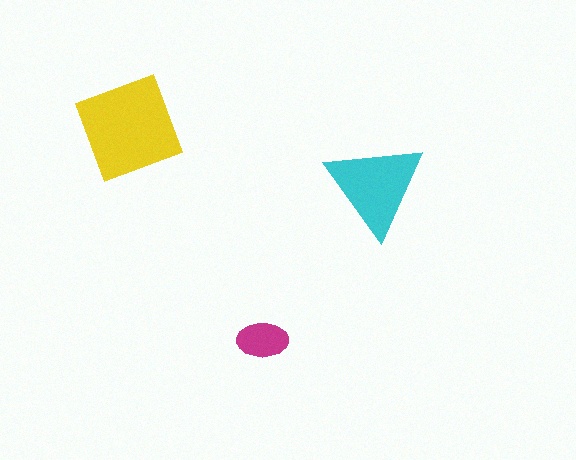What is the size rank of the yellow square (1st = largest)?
1st.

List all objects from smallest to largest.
The magenta ellipse, the cyan triangle, the yellow square.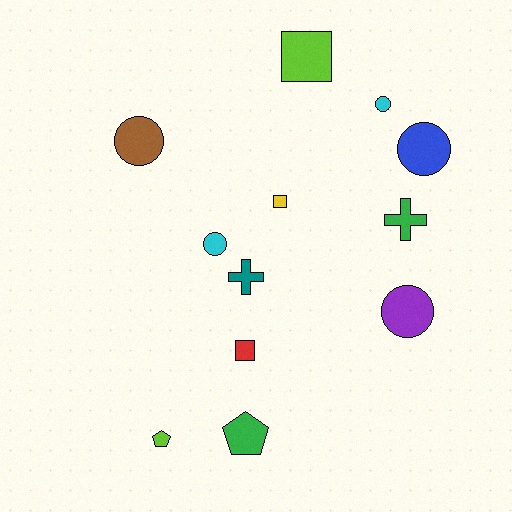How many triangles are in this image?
There are no triangles.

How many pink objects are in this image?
There are no pink objects.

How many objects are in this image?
There are 12 objects.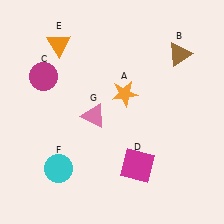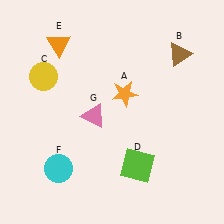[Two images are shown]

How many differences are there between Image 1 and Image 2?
There are 2 differences between the two images.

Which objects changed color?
C changed from magenta to yellow. D changed from magenta to lime.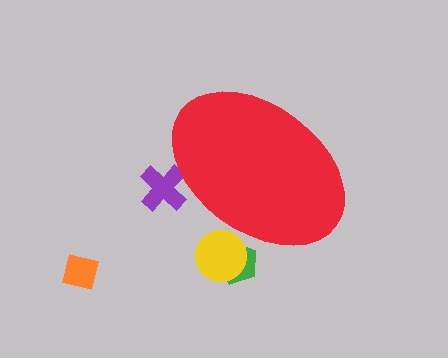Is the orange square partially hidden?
No, the orange square is fully visible.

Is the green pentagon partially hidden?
Yes, the green pentagon is partially hidden behind the red ellipse.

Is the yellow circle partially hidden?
Yes, the yellow circle is partially hidden behind the red ellipse.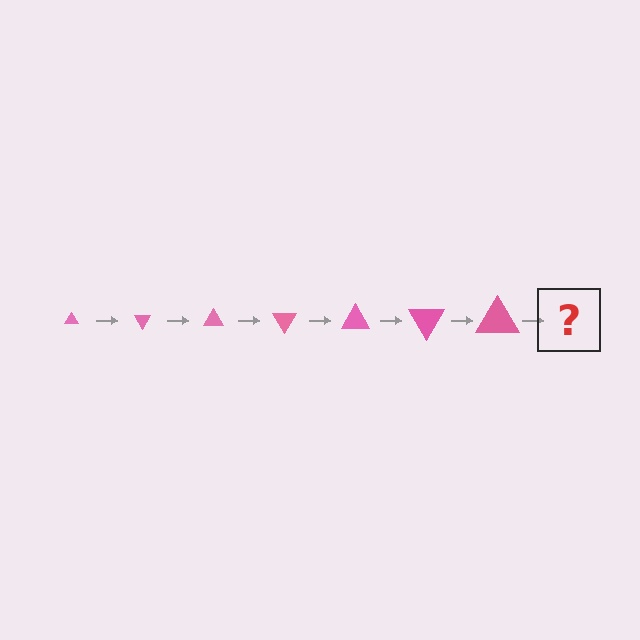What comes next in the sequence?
The next element should be a triangle, larger than the previous one and rotated 420 degrees from the start.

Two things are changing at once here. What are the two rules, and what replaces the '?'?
The two rules are that the triangle grows larger each step and it rotates 60 degrees each step. The '?' should be a triangle, larger than the previous one and rotated 420 degrees from the start.